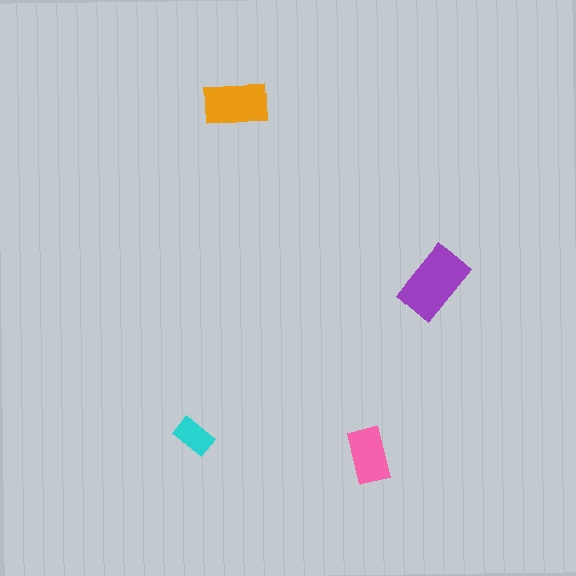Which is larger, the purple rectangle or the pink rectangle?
The purple one.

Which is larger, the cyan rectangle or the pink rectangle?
The pink one.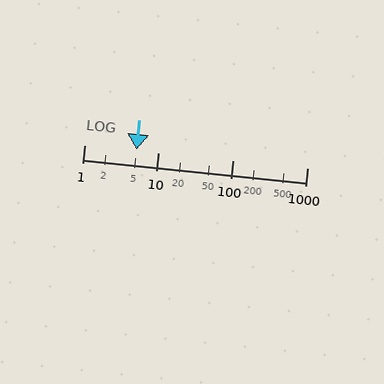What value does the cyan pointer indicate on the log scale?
The pointer indicates approximately 5.1.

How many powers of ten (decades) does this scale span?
The scale spans 3 decades, from 1 to 1000.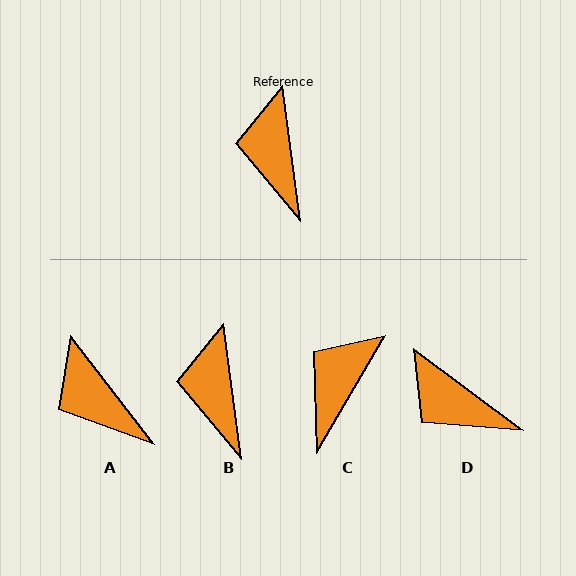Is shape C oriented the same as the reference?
No, it is off by about 38 degrees.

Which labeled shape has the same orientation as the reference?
B.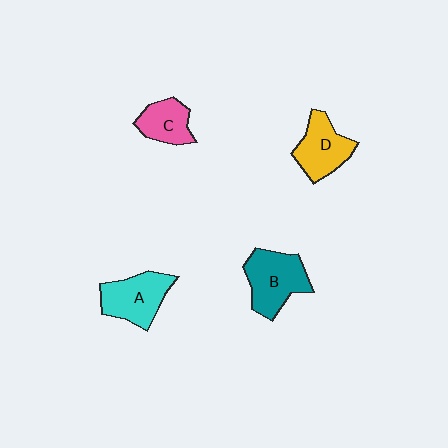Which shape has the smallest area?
Shape C (pink).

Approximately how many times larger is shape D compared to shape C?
Approximately 1.3 times.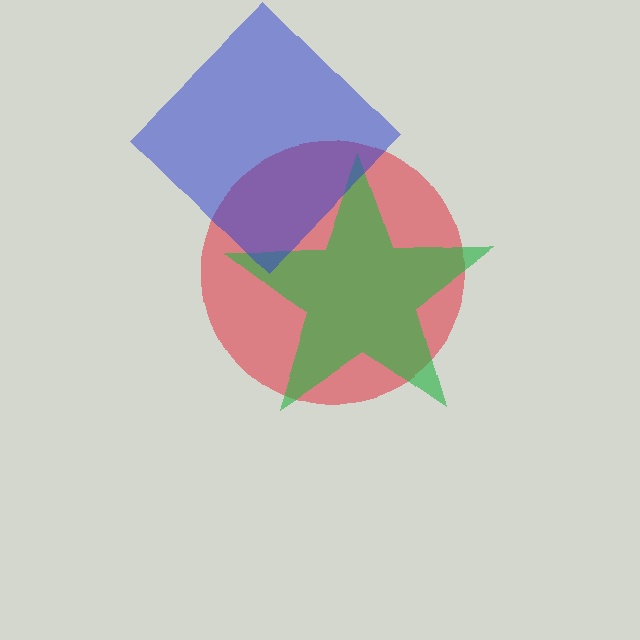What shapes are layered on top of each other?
The layered shapes are: a red circle, a green star, a blue diamond.